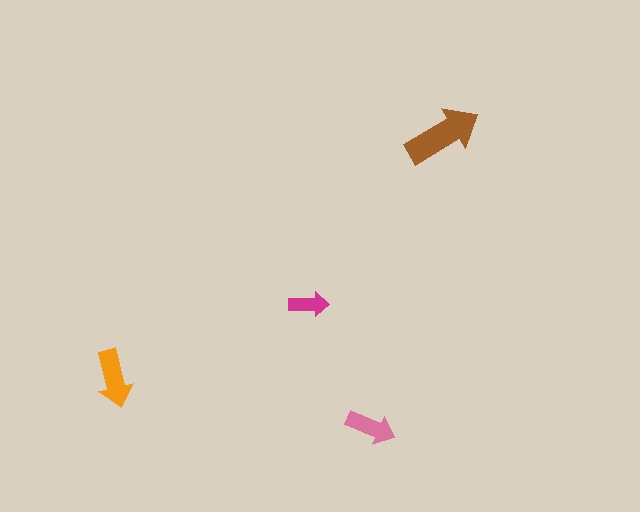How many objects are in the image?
There are 4 objects in the image.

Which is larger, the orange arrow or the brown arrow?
The brown one.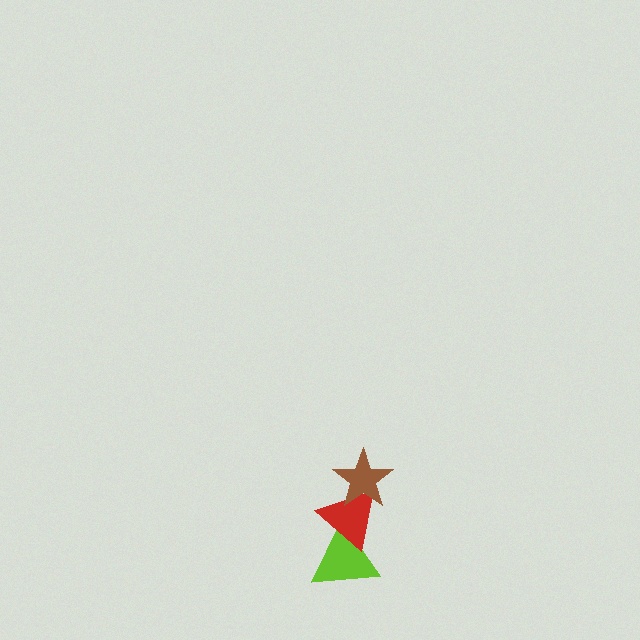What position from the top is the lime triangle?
The lime triangle is 3rd from the top.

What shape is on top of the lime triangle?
The red triangle is on top of the lime triangle.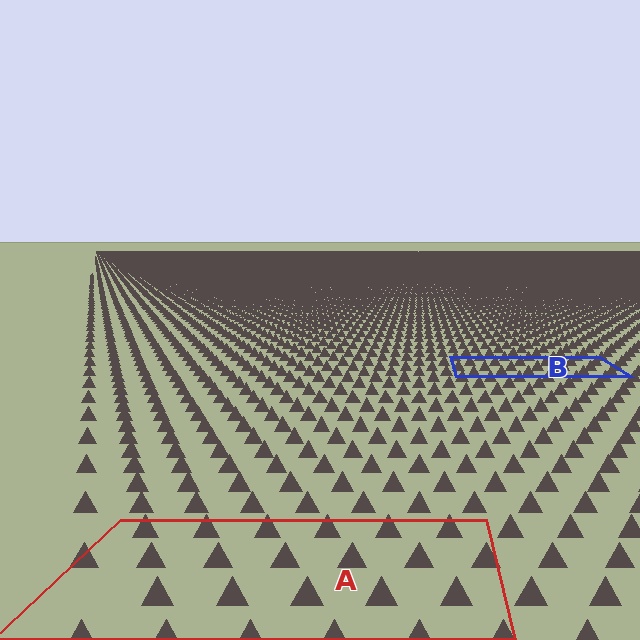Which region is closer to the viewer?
Region A is closer. The texture elements there are larger and more spread out.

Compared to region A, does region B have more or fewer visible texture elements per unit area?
Region B has more texture elements per unit area — they are packed more densely because it is farther away.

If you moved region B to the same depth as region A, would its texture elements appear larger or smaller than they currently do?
They would appear larger. At a closer depth, the same texture elements are projected at a bigger on-screen size.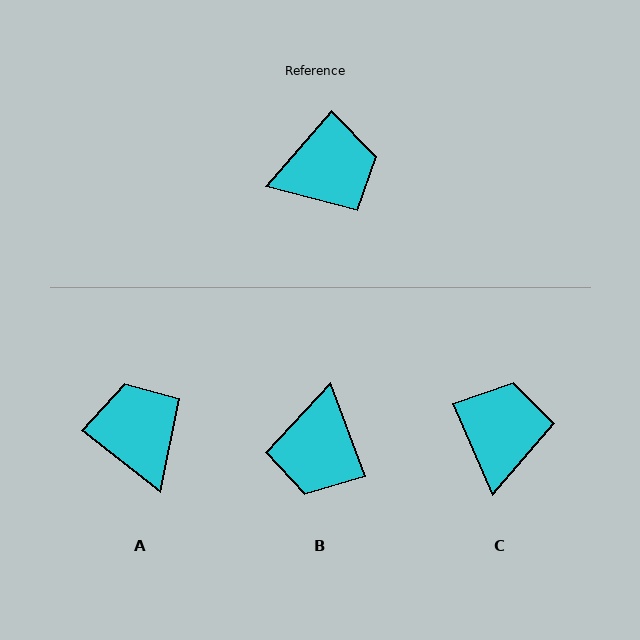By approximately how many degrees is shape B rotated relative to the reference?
Approximately 118 degrees clockwise.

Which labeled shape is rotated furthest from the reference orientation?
B, about 118 degrees away.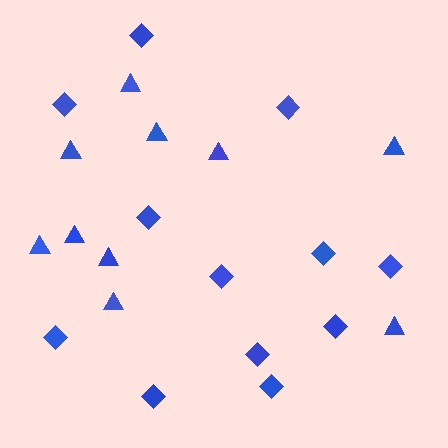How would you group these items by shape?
There are 2 groups: one group of diamonds (12) and one group of triangles (10).